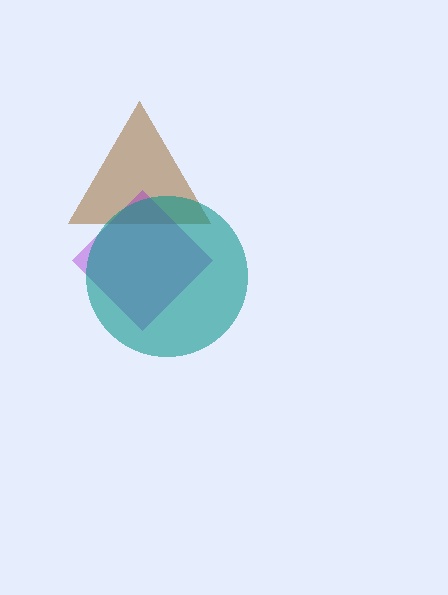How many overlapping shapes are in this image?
There are 3 overlapping shapes in the image.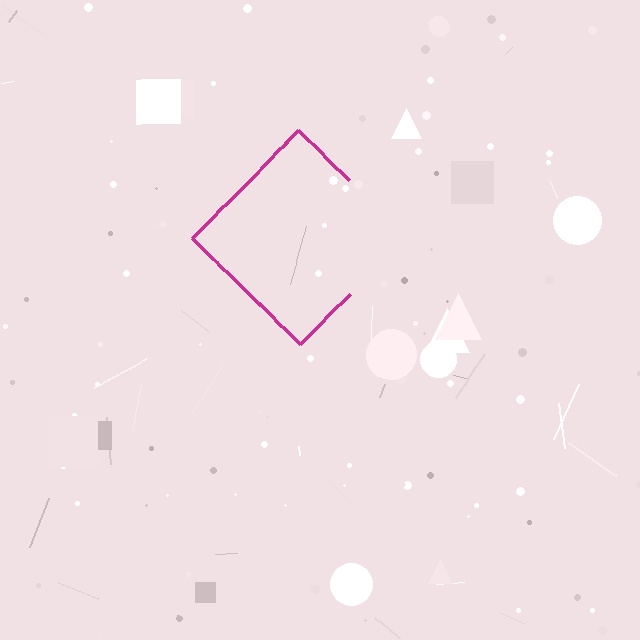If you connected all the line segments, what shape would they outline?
They would outline a diamond.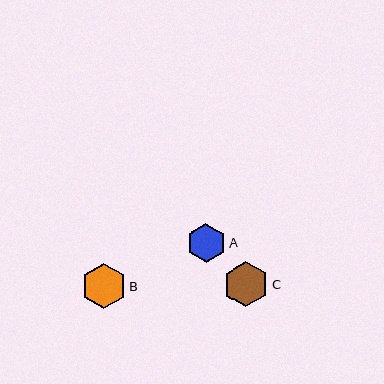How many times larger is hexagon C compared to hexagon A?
Hexagon C is approximately 1.2 times the size of hexagon A.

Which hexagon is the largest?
Hexagon C is the largest with a size of approximately 45 pixels.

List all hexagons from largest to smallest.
From largest to smallest: C, B, A.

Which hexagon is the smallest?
Hexagon A is the smallest with a size of approximately 39 pixels.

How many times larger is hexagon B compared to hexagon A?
Hexagon B is approximately 1.2 times the size of hexagon A.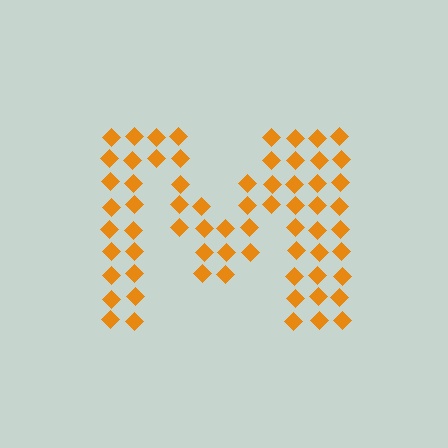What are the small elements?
The small elements are diamonds.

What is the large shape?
The large shape is the letter M.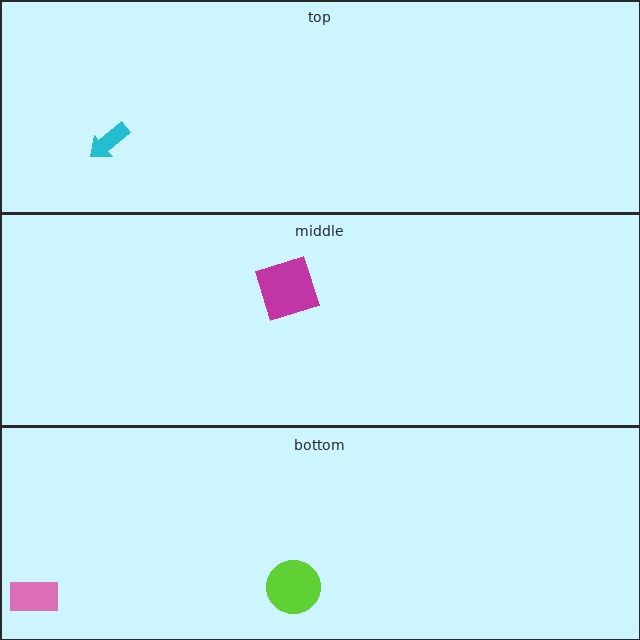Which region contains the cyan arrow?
The top region.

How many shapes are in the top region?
1.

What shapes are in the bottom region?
The lime circle, the pink rectangle.